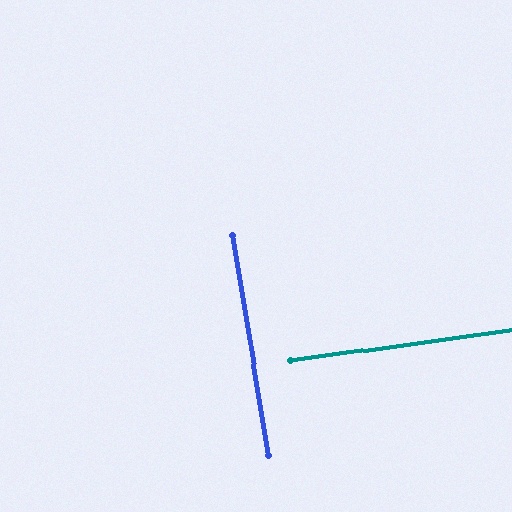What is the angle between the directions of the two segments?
Approximately 89 degrees.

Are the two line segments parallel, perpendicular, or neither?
Perpendicular — they meet at approximately 89°.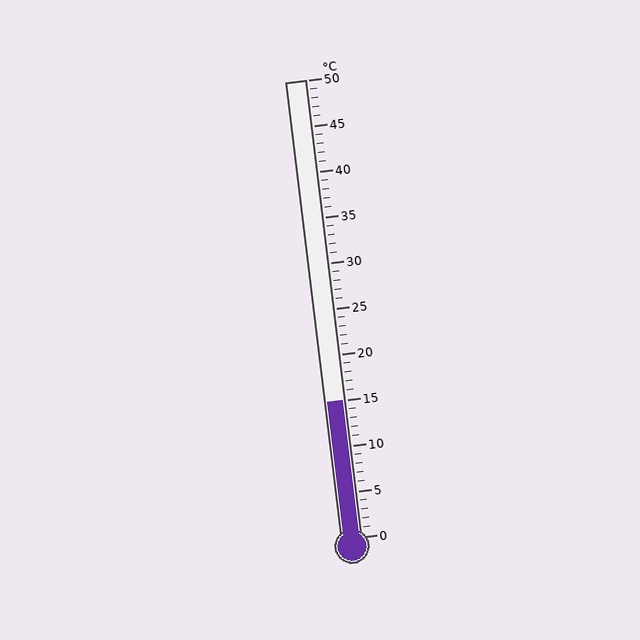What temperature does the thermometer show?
The thermometer shows approximately 15°C.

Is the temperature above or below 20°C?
The temperature is below 20°C.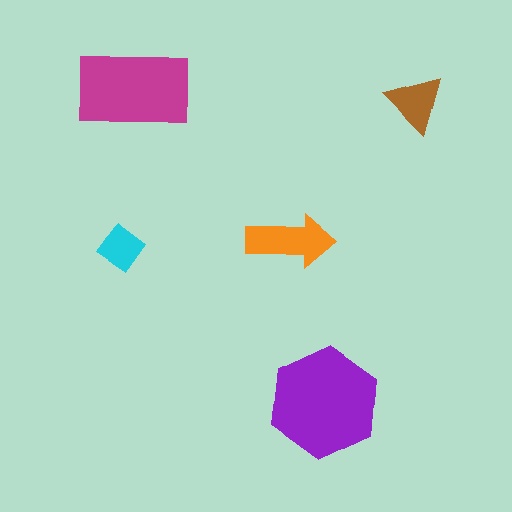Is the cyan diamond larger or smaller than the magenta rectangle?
Smaller.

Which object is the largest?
The purple hexagon.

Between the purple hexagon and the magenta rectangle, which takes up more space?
The purple hexagon.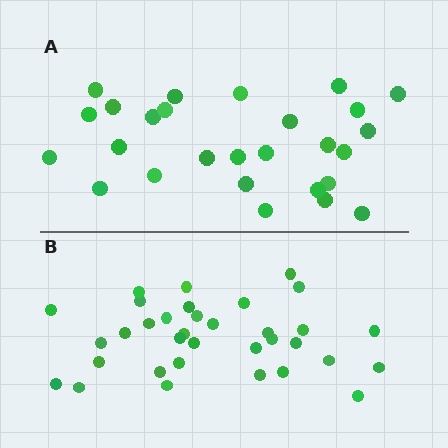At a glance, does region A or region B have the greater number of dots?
Region B (the bottom region) has more dots.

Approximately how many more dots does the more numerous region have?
Region B has roughly 8 or so more dots than region A.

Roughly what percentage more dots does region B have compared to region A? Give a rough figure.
About 25% more.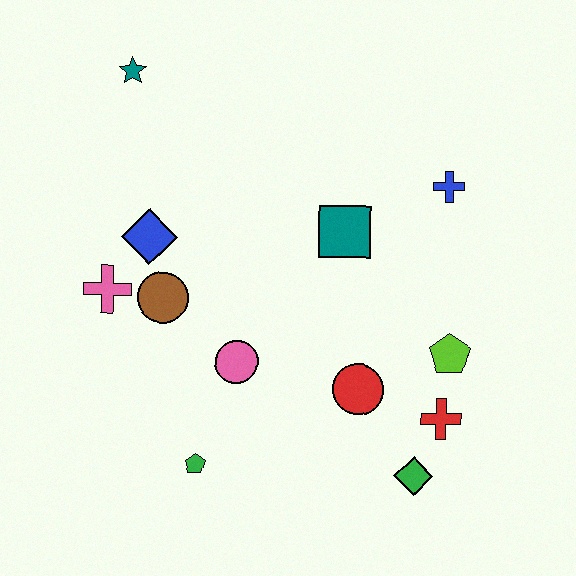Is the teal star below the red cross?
No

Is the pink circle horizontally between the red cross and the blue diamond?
Yes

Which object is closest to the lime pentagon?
The red cross is closest to the lime pentagon.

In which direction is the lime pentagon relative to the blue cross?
The lime pentagon is below the blue cross.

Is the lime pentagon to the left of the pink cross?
No